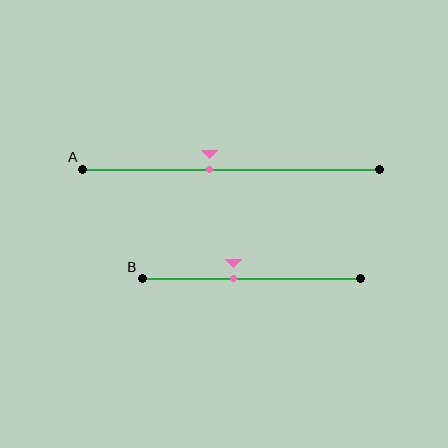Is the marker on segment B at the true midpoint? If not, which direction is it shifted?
No, the marker on segment B is shifted to the left by about 8% of the segment length.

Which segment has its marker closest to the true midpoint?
Segment A has its marker closest to the true midpoint.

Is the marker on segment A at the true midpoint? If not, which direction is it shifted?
No, the marker on segment A is shifted to the left by about 7% of the segment length.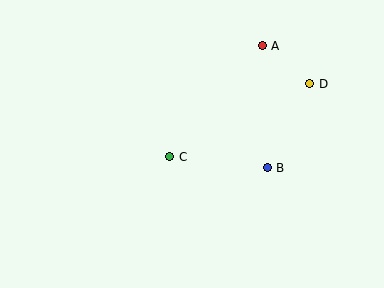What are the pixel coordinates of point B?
Point B is at (267, 168).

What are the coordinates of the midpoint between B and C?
The midpoint between B and C is at (219, 162).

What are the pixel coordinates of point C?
Point C is at (170, 157).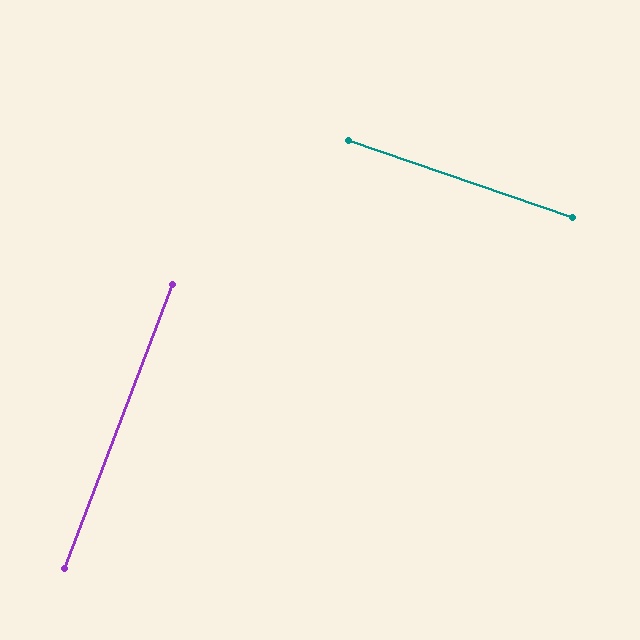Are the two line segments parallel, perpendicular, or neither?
Perpendicular — they meet at approximately 88°.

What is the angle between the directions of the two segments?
Approximately 88 degrees.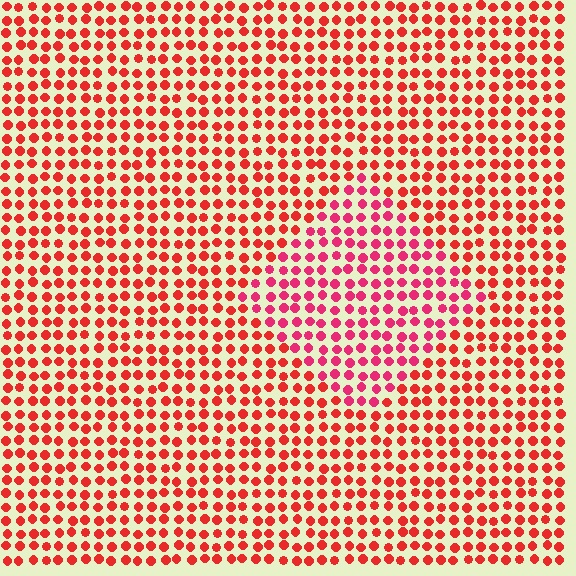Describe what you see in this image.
The image is filled with small red elements in a uniform arrangement. A diamond-shaped region is visible where the elements are tinted to a slightly different hue, forming a subtle color boundary.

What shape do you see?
I see a diamond.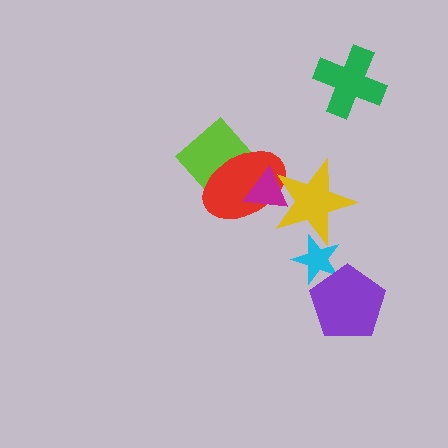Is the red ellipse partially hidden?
Yes, it is partially covered by another shape.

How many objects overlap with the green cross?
0 objects overlap with the green cross.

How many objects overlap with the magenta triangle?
3 objects overlap with the magenta triangle.